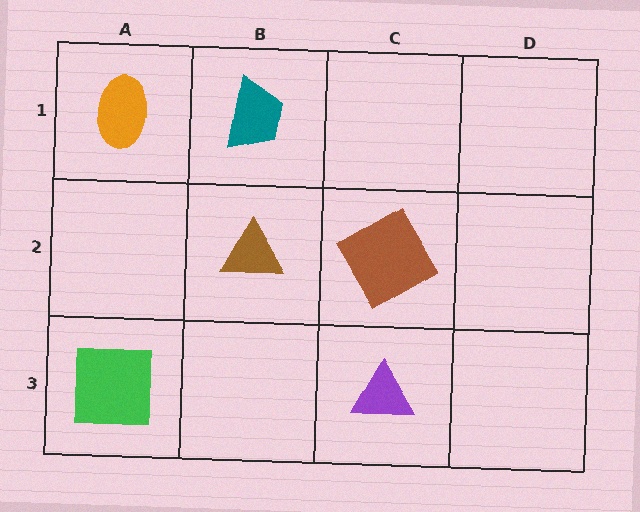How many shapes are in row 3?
2 shapes.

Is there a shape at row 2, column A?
No, that cell is empty.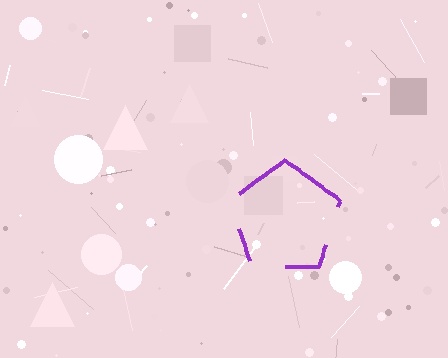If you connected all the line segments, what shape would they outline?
They would outline a pentagon.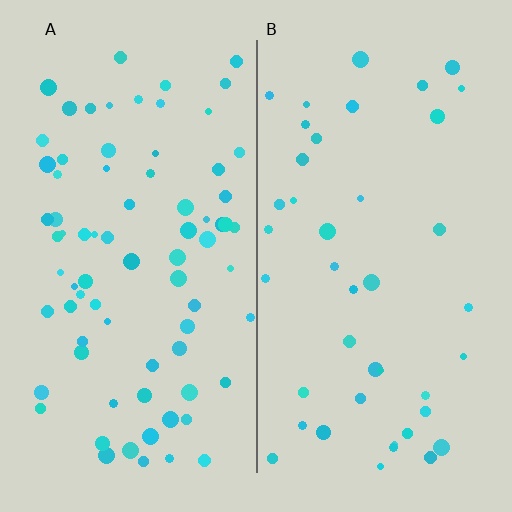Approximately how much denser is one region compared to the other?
Approximately 1.8× — region A over region B.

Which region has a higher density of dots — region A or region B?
A (the left).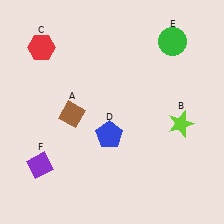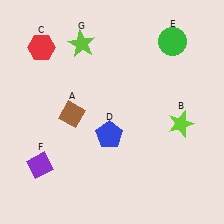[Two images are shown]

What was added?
A lime star (G) was added in Image 2.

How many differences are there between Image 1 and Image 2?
There is 1 difference between the two images.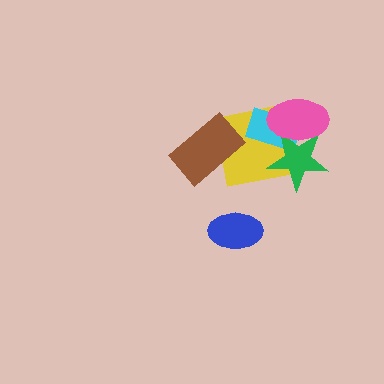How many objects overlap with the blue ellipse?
0 objects overlap with the blue ellipse.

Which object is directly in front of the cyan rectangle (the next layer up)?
The green star is directly in front of the cyan rectangle.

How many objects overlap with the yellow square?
4 objects overlap with the yellow square.